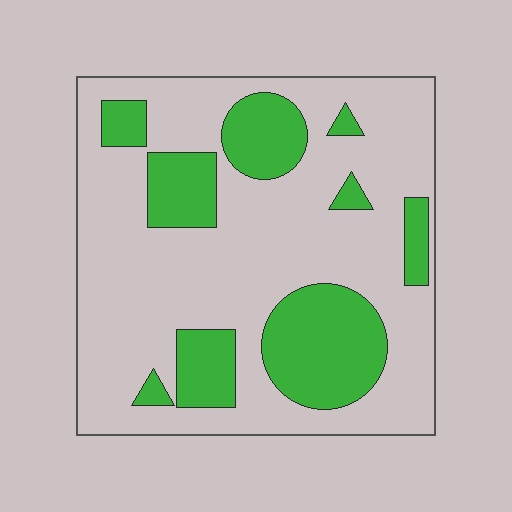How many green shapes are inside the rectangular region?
9.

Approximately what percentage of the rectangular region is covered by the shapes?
Approximately 25%.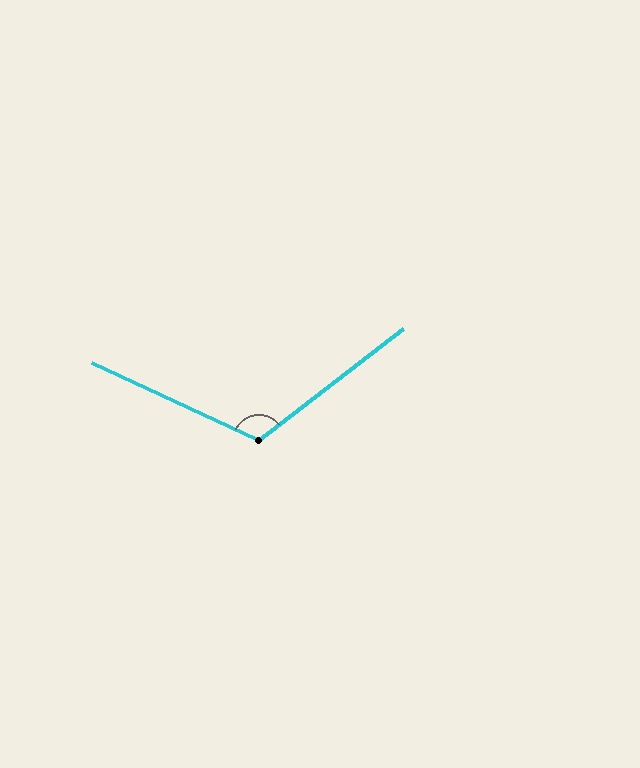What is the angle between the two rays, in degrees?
Approximately 117 degrees.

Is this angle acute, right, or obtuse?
It is obtuse.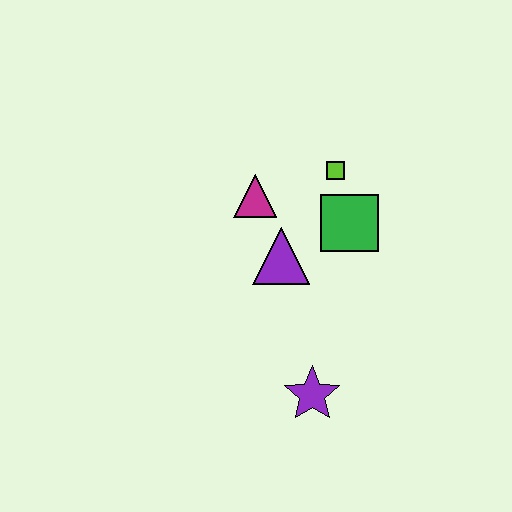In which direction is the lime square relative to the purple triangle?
The lime square is above the purple triangle.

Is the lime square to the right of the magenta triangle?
Yes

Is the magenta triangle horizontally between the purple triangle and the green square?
No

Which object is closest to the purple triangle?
The magenta triangle is closest to the purple triangle.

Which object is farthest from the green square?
The purple star is farthest from the green square.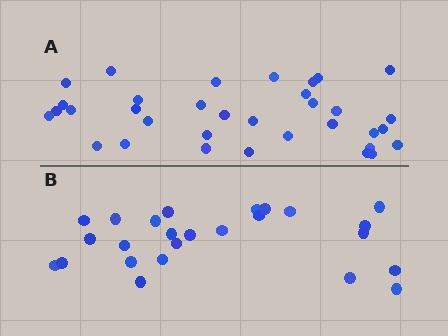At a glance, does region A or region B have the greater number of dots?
Region A (the top region) has more dots.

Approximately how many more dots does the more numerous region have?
Region A has roughly 8 or so more dots than region B.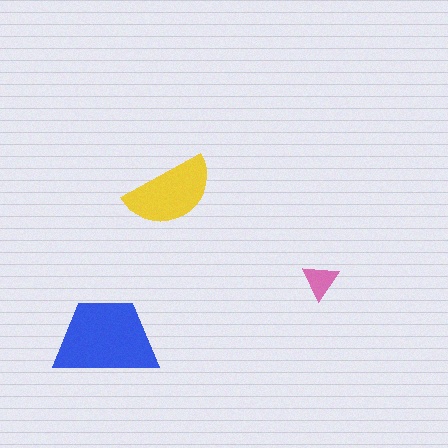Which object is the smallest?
The pink triangle.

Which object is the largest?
The blue trapezoid.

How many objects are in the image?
There are 3 objects in the image.